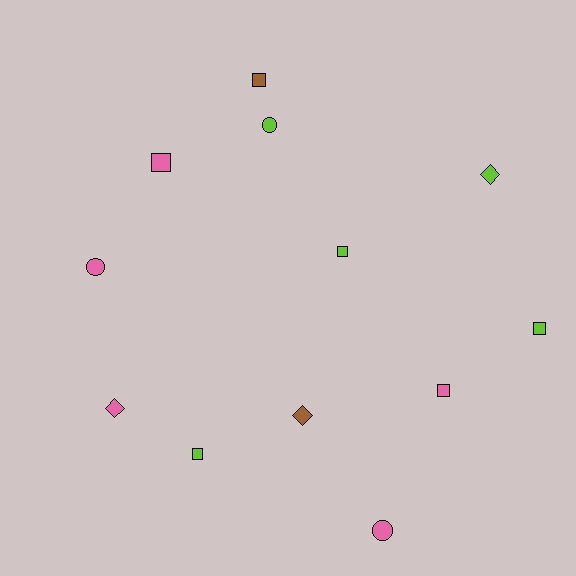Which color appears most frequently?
Lime, with 5 objects.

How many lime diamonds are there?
There is 1 lime diamond.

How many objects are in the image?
There are 12 objects.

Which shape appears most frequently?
Square, with 6 objects.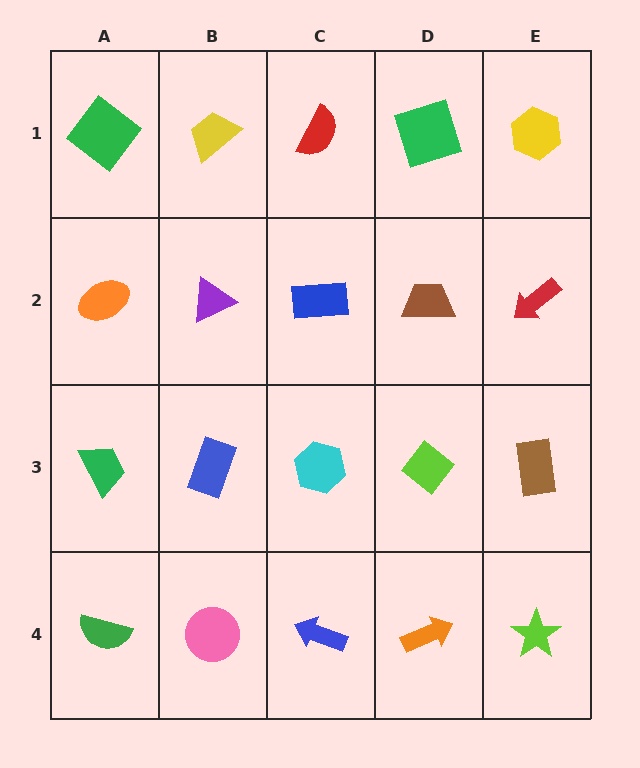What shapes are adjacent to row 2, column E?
A yellow hexagon (row 1, column E), a brown rectangle (row 3, column E), a brown trapezoid (row 2, column D).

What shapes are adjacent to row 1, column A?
An orange ellipse (row 2, column A), a yellow trapezoid (row 1, column B).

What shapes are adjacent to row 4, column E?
A brown rectangle (row 3, column E), an orange arrow (row 4, column D).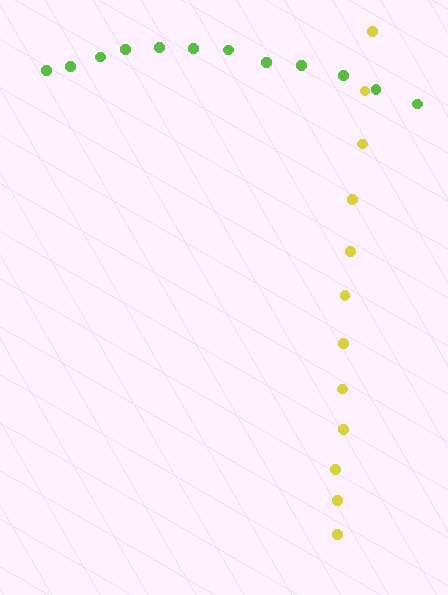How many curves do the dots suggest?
There are 2 distinct paths.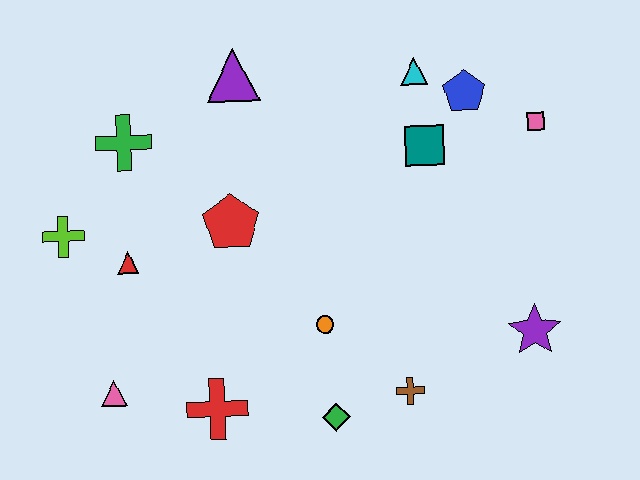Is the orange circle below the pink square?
Yes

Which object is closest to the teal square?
The blue pentagon is closest to the teal square.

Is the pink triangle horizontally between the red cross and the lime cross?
Yes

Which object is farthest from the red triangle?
The pink square is farthest from the red triangle.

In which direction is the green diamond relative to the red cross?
The green diamond is to the right of the red cross.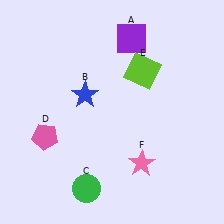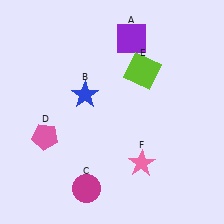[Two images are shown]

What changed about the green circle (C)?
In Image 1, C is green. In Image 2, it changed to magenta.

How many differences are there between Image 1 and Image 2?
There is 1 difference between the two images.